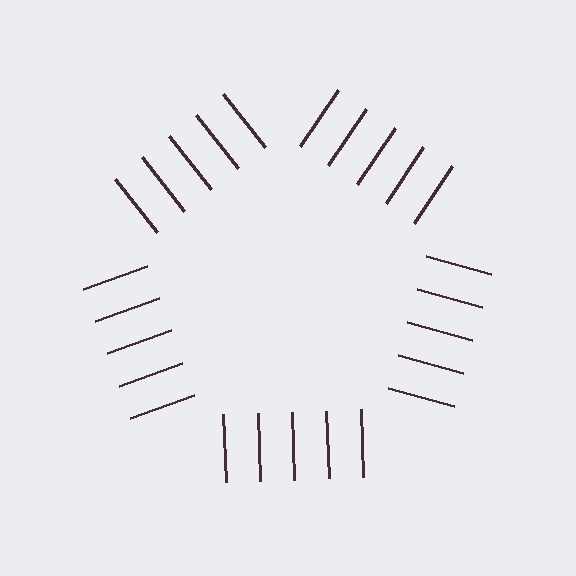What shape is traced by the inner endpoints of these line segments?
An illusory pentagon — the line segments terminate on its edges but no continuous stroke is drawn.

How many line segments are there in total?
25 — 5 along each of the 5 edges.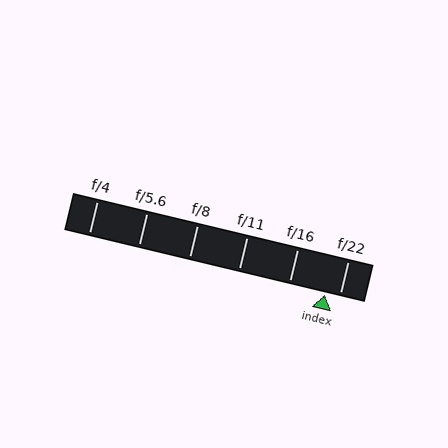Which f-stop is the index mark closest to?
The index mark is closest to f/22.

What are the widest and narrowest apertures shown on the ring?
The widest aperture shown is f/4 and the narrowest is f/22.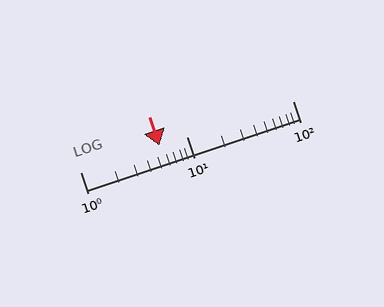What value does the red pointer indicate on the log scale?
The pointer indicates approximately 5.6.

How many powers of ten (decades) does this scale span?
The scale spans 2 decades, from 1 to 100.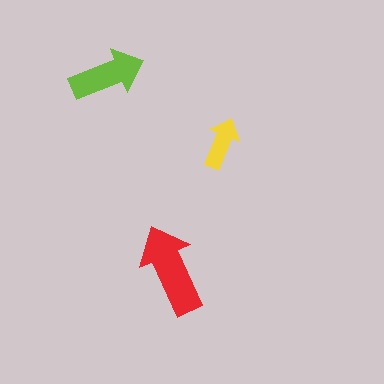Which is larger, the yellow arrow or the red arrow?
The red one.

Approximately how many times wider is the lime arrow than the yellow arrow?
About 1.5 times wider.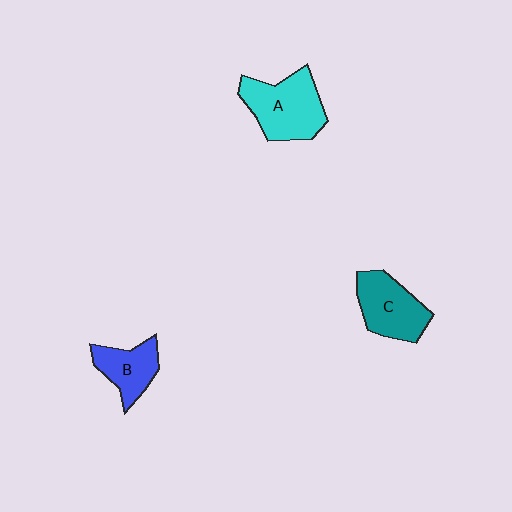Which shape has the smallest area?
Shape B (blue).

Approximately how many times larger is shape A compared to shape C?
Approximately 1.2 times.